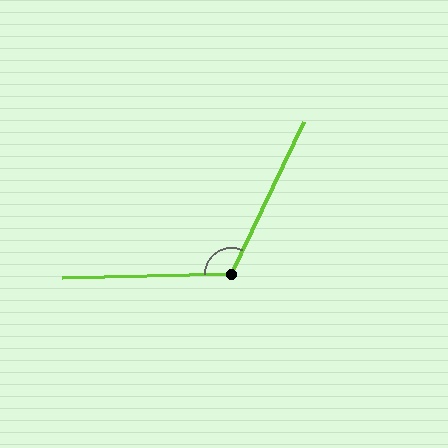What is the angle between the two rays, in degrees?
Approximately 117 degrees.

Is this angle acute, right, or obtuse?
It is obtuse.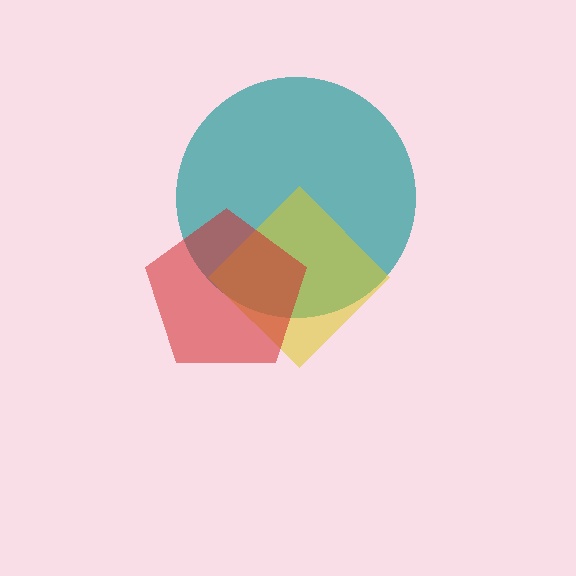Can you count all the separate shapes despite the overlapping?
Yes, there are 3 separate shapes.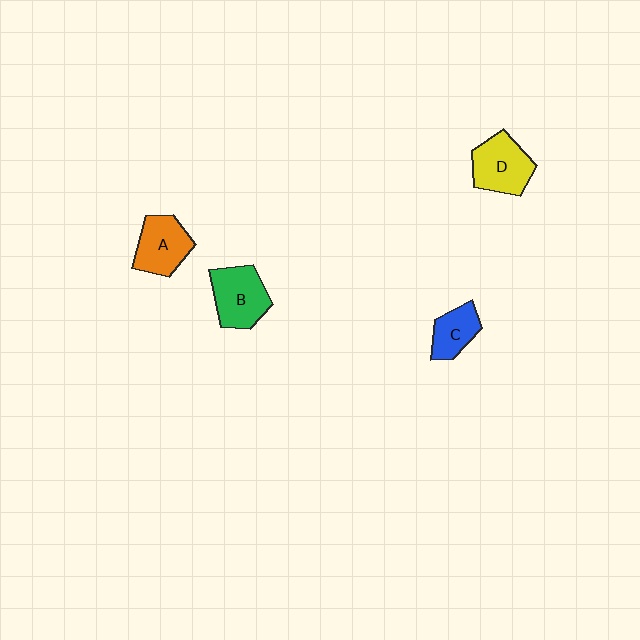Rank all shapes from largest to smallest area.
From largest to smallest: B (green), D (yellow), A (orange), C (blue).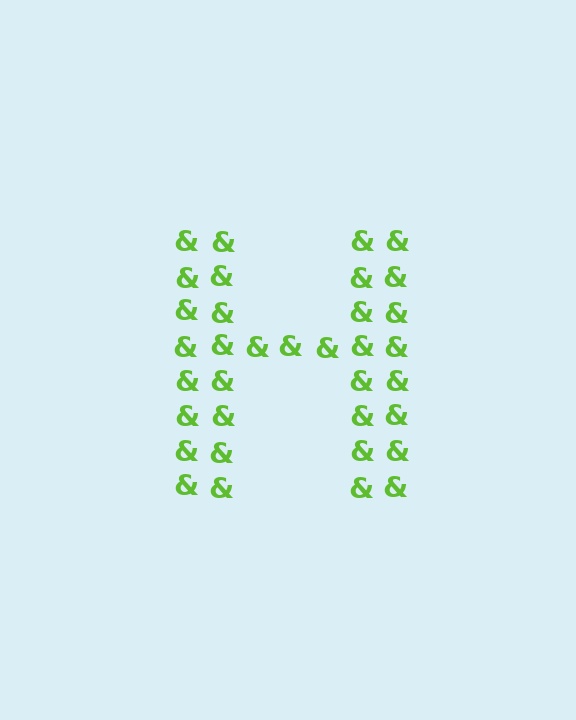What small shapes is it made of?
It is made of small ampersands.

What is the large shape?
The large shape is the letter H.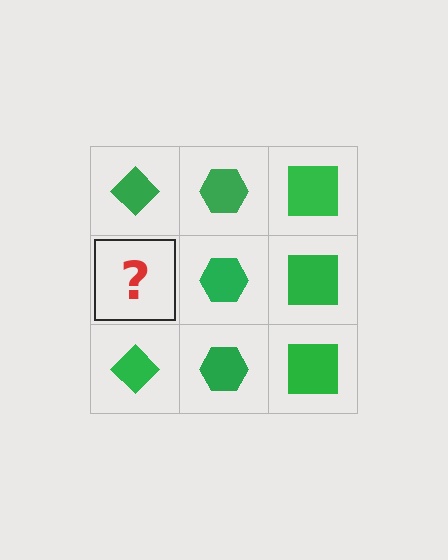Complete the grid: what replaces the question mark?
The question mark should be replaced with a green diamond.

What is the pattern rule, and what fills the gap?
The rule is that each column has a consistent shape. The gap should be filled with a green diamond.